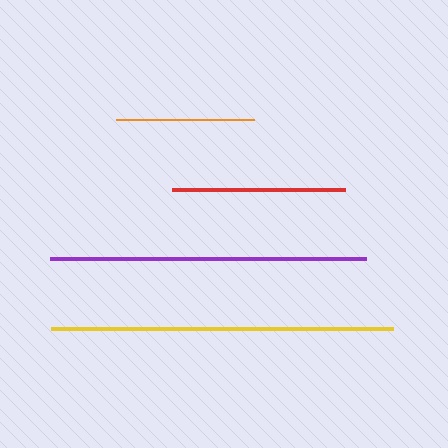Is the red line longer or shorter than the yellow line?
The yellow line is longer than the red line.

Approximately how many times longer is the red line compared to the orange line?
The red line is approximately 1.3 times the length of the orange line.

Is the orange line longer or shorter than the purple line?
The purple line is longer than the orange line.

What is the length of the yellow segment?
The yellow segment is approximately 342 pixels long.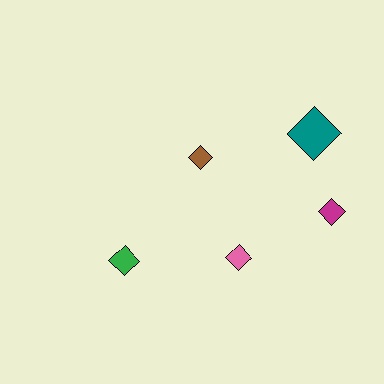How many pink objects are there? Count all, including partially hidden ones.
There is 1 pink object.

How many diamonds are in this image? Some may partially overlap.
There are 5 diamonds.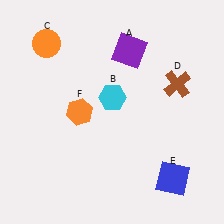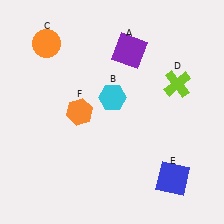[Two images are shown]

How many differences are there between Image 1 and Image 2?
There is 1 difference between the two images.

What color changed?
The cross (D) changed from brown in Image 1 to lime in Image 2.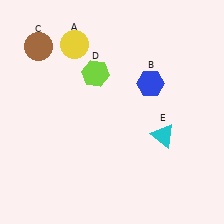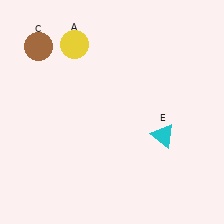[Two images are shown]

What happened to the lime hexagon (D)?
The lime hexagon (D) was removed in Image 2. It was in the top-left area of Image 1.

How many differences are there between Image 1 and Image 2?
There are 2 differences between the two images.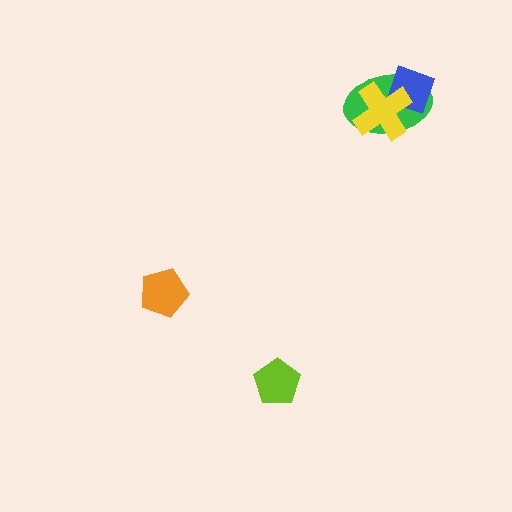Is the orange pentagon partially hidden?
No, no other shape covers it.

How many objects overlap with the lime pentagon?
0 objects overlap with the lime pentagon.